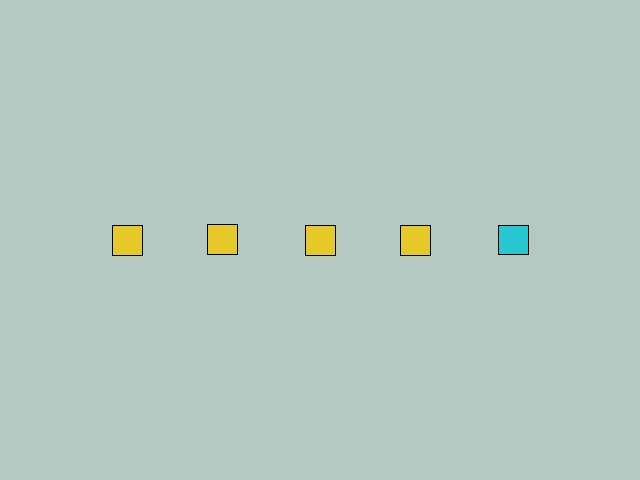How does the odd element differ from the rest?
It has a different color: cyan instead of yellow.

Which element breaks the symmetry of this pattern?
The cyan square in the top row, rightmost column breaks the symmetry. All other shapes are yellow squares.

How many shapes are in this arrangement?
There are 5 shapes arranged in a grid pattern.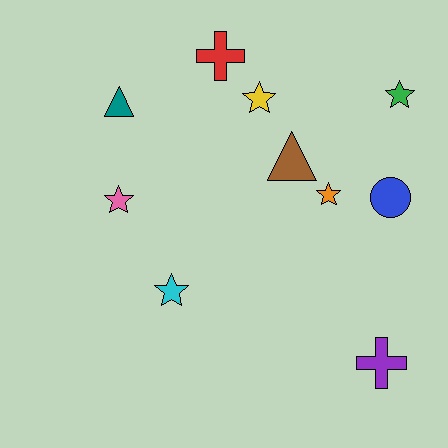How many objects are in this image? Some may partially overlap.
There are 10 objects.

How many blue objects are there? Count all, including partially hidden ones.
There is 1 blue object.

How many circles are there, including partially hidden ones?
There is 1 circle.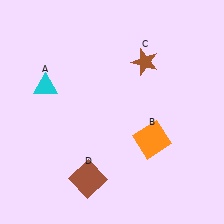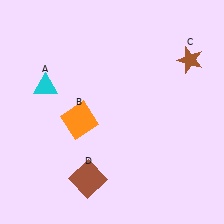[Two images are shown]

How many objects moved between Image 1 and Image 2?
2 objects moved between the two images.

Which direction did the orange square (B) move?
The orange square (B) moved left.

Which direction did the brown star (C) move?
The brown star (C) moved right.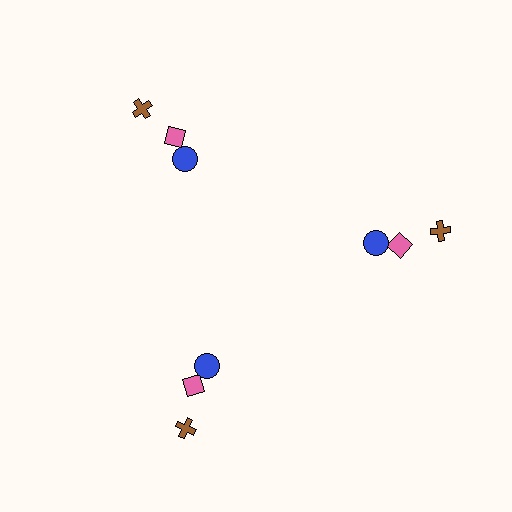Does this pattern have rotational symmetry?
Yes, this pattern has 3-fold rotational symmetry. It looks the same after rotating 120 degrees around the center.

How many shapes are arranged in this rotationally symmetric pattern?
There are 9 shapes, arranged in 3 groups of 3.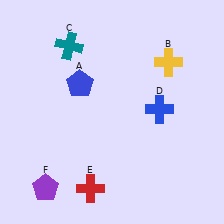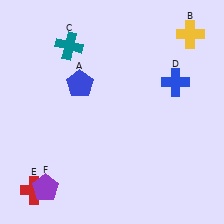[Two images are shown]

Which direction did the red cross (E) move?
The red cross (E) moved left.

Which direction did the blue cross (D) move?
The blue cross (D) moved up.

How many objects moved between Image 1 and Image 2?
3 objects moved between the two images.